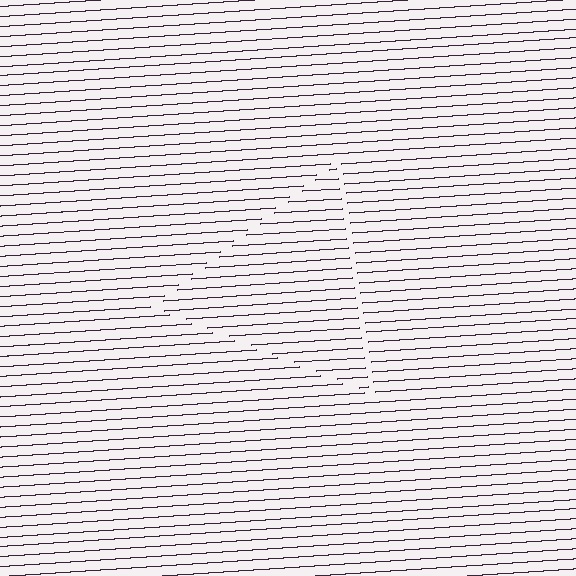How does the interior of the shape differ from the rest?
The interior of the shape contains the same grating, shifted by half a period — the contour is defined by the phase discontinuity where line-ends from the inner and outer gratings abut.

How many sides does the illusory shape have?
3 sides — the line-ends trace a triangle.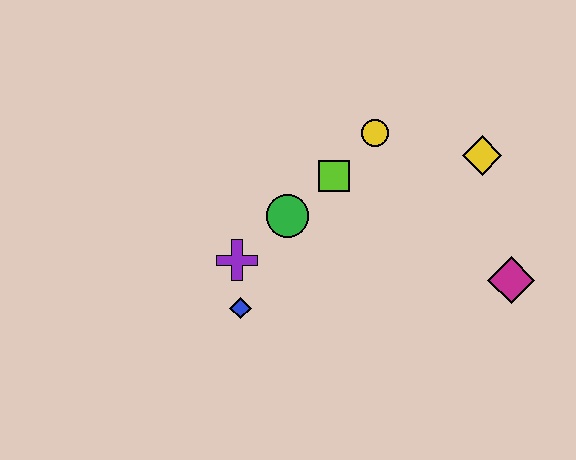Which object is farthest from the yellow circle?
The blue diamond is farthest from the yellow circle.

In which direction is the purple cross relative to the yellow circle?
The purple cross is to the left of the yellow circle.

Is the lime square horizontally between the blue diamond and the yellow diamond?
Yes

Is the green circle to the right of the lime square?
No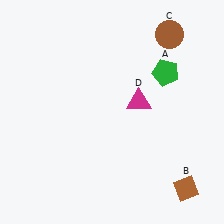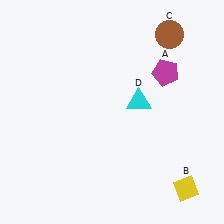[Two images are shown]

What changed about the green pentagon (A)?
In Image 1, A is green. In Image 2, it changed to magenta.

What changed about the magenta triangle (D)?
In Image 1, D is magenta. In Image 2, it changed to cyan.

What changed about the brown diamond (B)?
In Image 1, B is brown. In Image 2, it changed to yellow.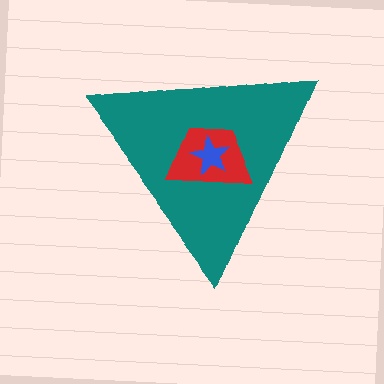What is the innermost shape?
The blue star.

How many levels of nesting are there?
3.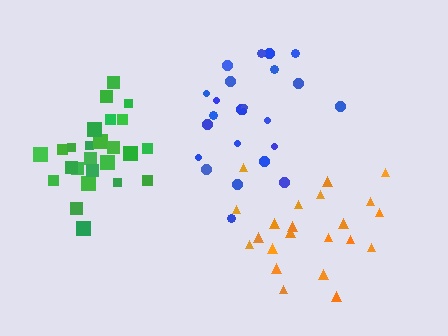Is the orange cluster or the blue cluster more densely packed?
Blue.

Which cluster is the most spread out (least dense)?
Orange.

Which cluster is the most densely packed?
Green.